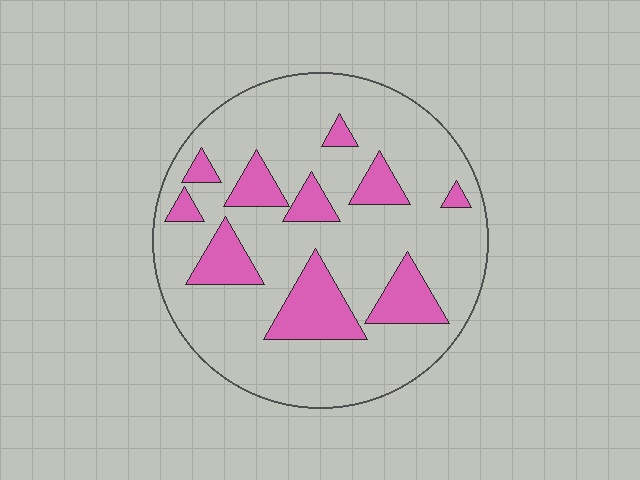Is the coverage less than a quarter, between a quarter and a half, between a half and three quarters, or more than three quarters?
Less than a quarter.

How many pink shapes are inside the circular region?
10.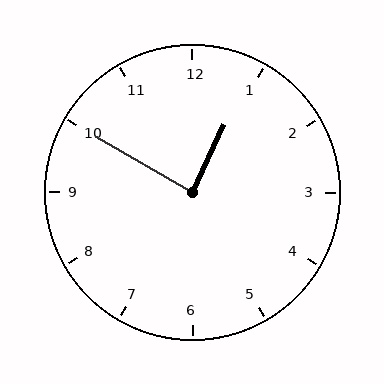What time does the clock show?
12:50.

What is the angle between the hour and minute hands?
Approximately 85 degrees.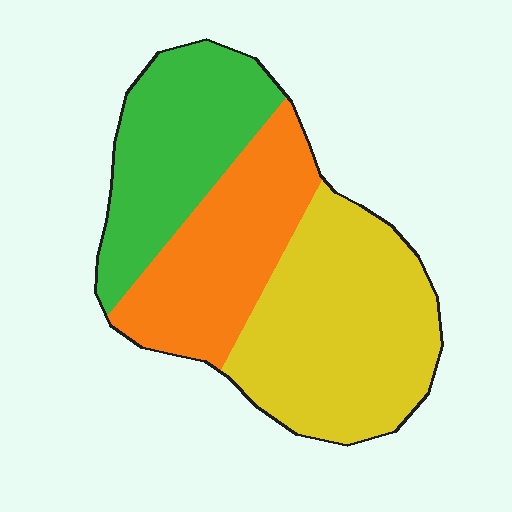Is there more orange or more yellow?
Yellow.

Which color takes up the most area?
Yellow, at roughly 40%.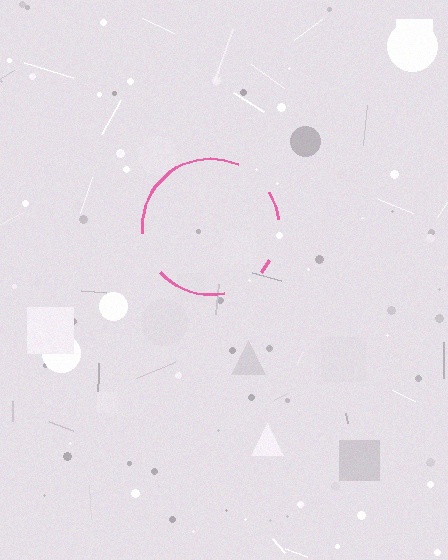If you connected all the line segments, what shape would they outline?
They would outline a circle.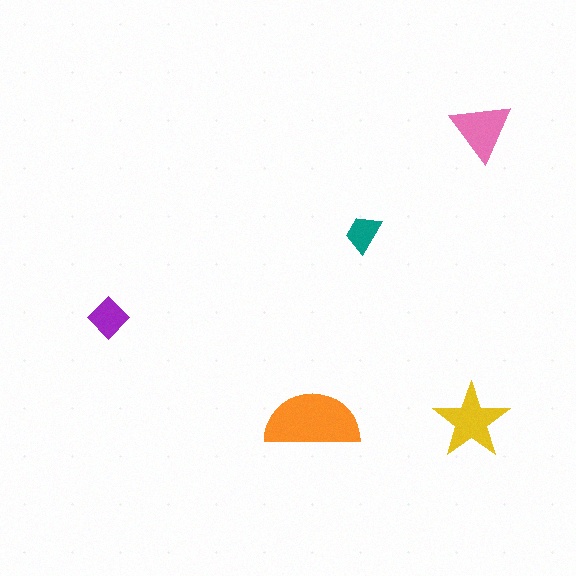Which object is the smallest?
The teal trapezoid.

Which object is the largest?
The orange semicircle.